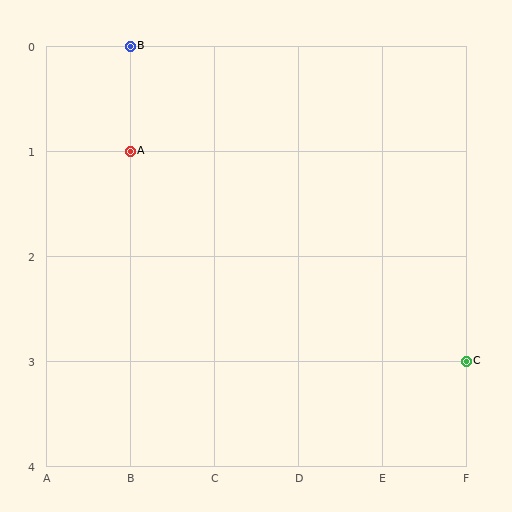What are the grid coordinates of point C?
Point C is at grid coordinates (F, 3).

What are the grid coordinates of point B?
Point B is at grid coordinates (B, 0).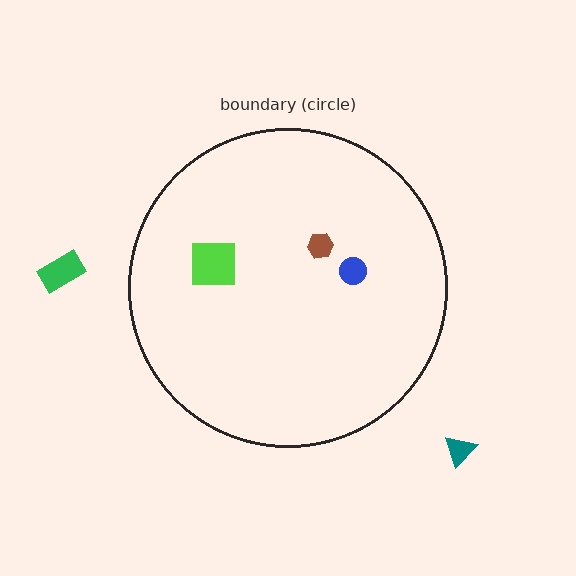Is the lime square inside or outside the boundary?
Inside.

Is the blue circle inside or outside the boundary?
Inside.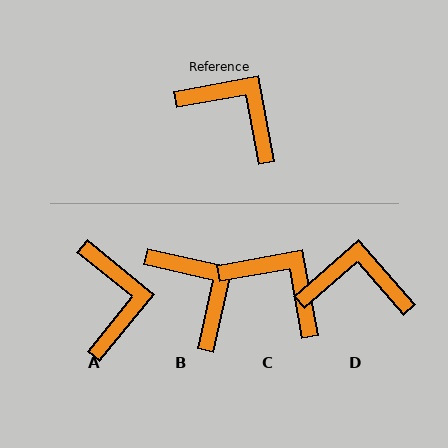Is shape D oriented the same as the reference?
No, it is off by about 31 degrees.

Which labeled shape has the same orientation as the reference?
C.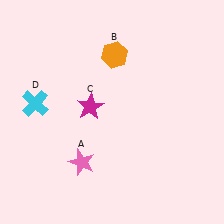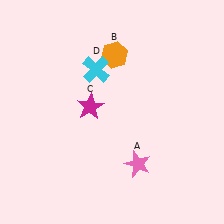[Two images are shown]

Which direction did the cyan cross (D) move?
The cyan cross (D) moved right.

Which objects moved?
The objects that moved are: the pink star (A), the cyan cross (D).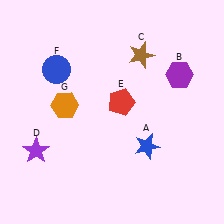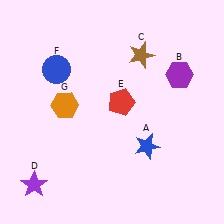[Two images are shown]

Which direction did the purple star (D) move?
The purple star (D) moved down.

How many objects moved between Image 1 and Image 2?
1 object moved between the two images.